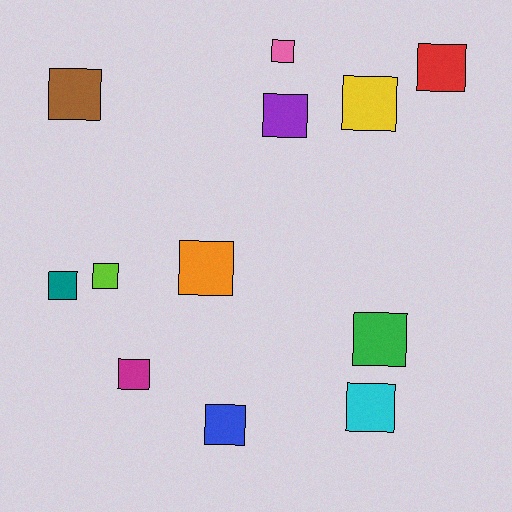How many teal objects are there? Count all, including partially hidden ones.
There is 1 teal object.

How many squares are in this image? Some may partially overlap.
There are 12 squares.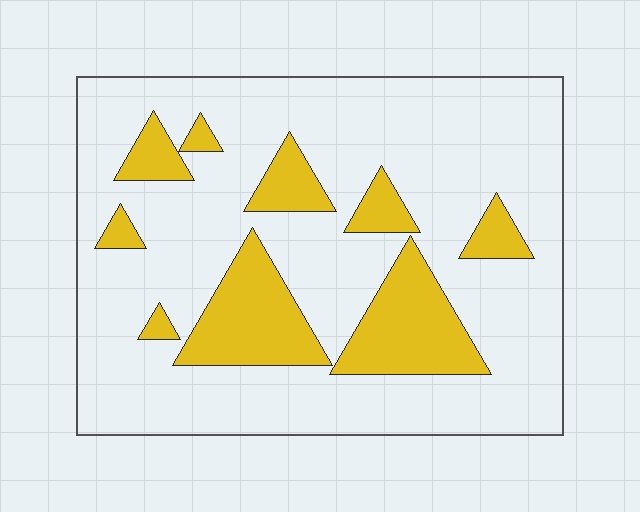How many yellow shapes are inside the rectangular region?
9.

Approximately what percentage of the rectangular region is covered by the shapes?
Approximately 20%.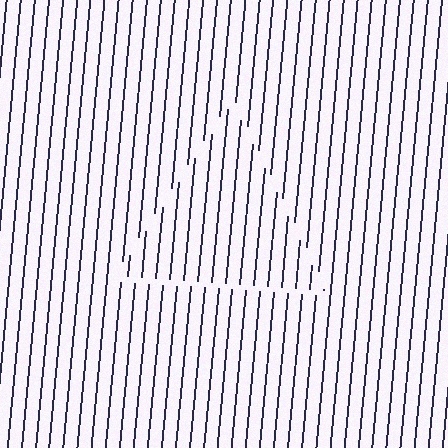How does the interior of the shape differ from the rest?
The interior of the shape contains the same grating, shifted by half a period — the contour is defined by the phase discontinuity where line-ends from the inner and outer gratings abut.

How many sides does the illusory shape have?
3 sides — the line-ends trace a triangle.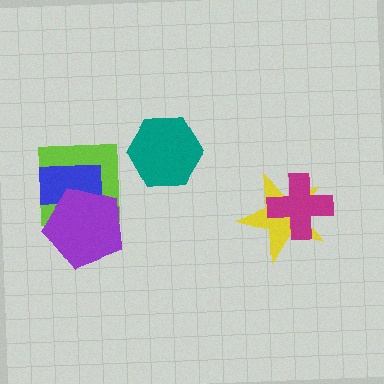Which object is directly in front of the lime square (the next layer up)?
The blue rectangle is directly in front of the lime square.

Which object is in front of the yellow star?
The magenta cross is in front of the yellow star.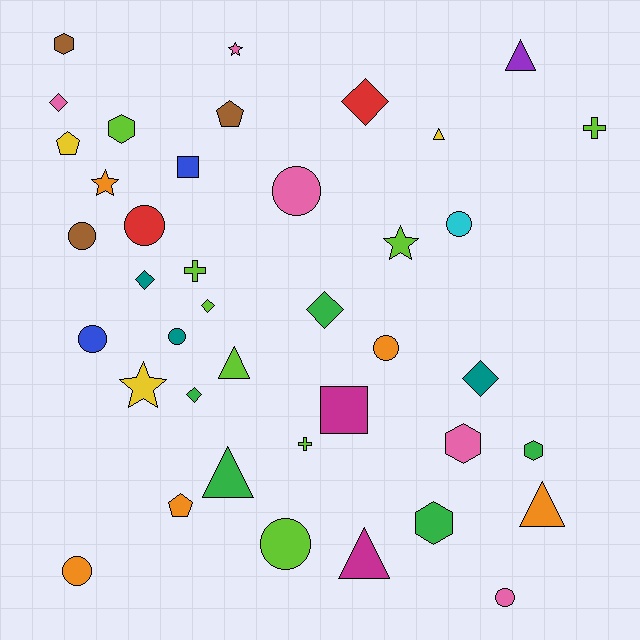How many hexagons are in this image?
There are 5 hexagons.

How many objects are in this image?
There are 40 objects.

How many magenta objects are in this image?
There are 2 magenta objects.